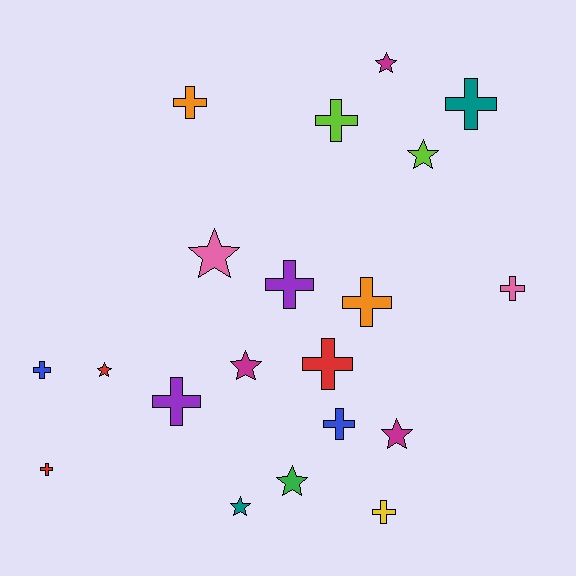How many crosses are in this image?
There are 12 crosses.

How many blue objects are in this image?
There are 2 blue objects.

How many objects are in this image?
There are 20 objects.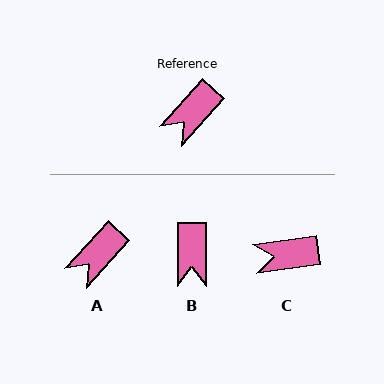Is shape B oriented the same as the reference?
No, it is off by about 42 degrees.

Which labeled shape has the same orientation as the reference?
A.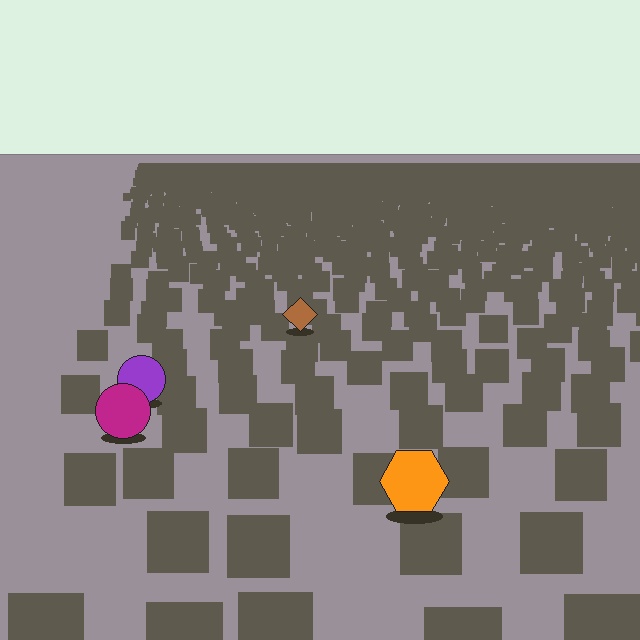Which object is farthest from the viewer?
The brown diamond is farthest from the viewer. It appears smaller and the ground texture around it is denser.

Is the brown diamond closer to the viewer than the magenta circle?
No. The magenta circle is closer — you can tell from the texture gradient: the ground texture is coarser near it.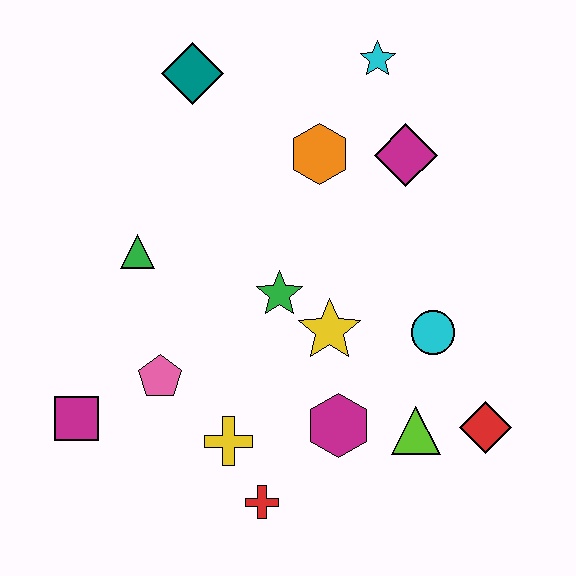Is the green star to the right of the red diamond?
No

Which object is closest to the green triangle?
The pink pentagon is closest to the green triangle.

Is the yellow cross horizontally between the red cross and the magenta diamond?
No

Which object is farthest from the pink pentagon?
The cyan star is farthest from the pink pentagon.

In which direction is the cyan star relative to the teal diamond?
The cyan star is to the right of the teal diamond.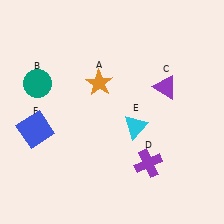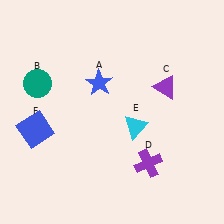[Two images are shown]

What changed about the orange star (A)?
In Image 1, A is orange. In Image 2, it changed to blue.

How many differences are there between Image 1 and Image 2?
There is 1 difference between the two images.